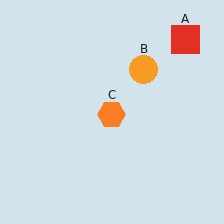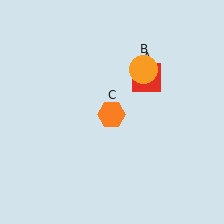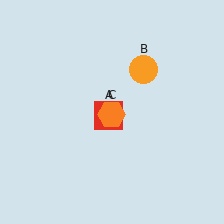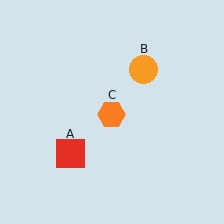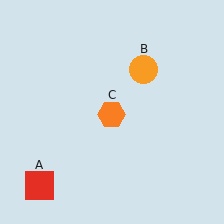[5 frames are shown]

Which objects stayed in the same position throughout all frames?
Orange circle (object B) and orange hexagon (object C) remained stationary.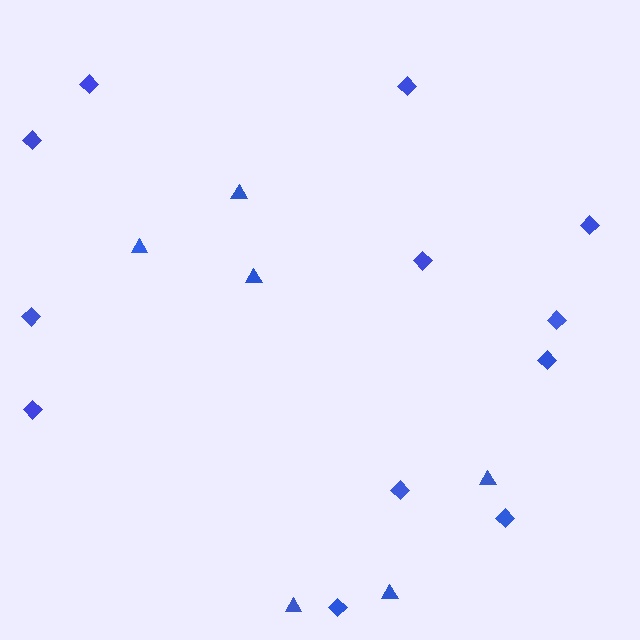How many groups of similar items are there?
There are 2 groups: one group of diamonds (12) and one group of triangles (6).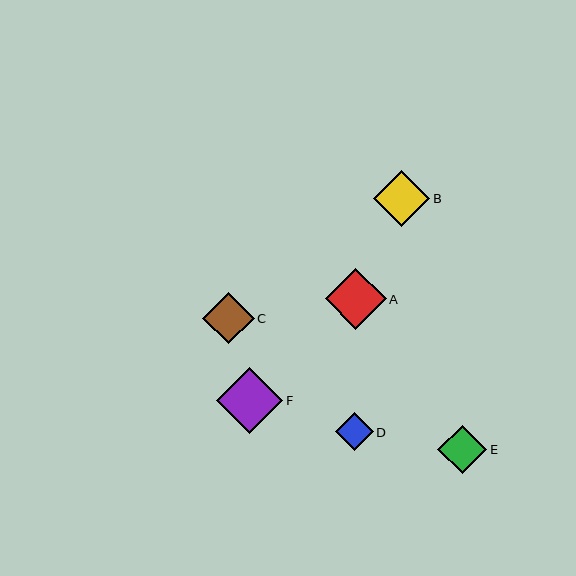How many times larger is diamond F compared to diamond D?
Diamond F is approximately 1.8 times the size of diamond D.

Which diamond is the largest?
Diamond F is the largest with a size of approximately 67 pixels.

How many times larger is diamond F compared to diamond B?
Diamond F is approximately 1.2 times the size of diamond B.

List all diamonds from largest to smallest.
From largest to smallest: F, A, B, C, E, D.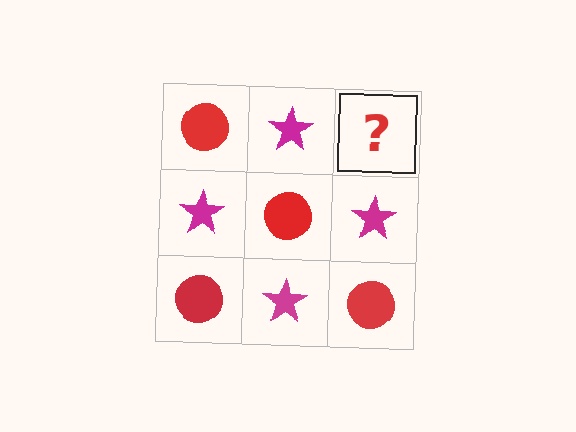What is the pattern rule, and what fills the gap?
The rule is that it alternates red circle and magenta star in a checkerboard pattern. The gap should be filled with a red circle.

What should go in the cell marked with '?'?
The missing cell should contain a red circle.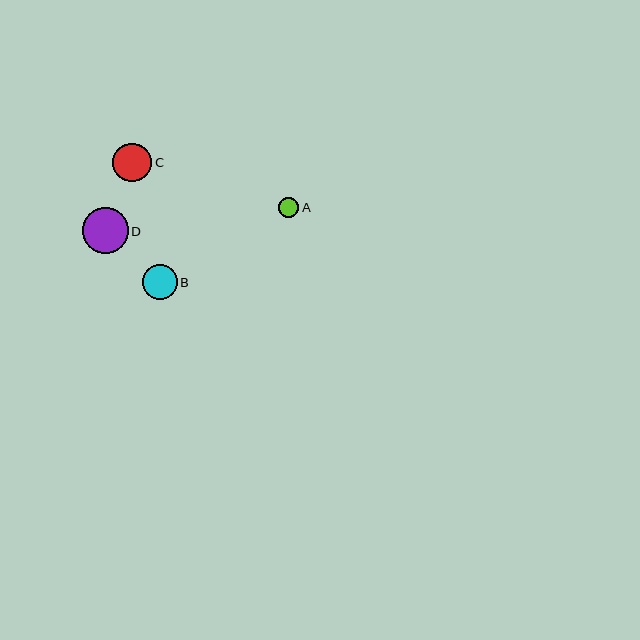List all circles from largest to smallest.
From largest to smallest: D, C, B, A.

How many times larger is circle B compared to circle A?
Circle B is approximately 1.7 times the size of circle A.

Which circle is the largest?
Circle D is the largest with a size of approximately 46 pixels.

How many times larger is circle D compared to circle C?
Circle D is approximately 1.2 times the size of circle C.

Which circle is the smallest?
Circle A is the smallest with a size of approximately 20 pixels.